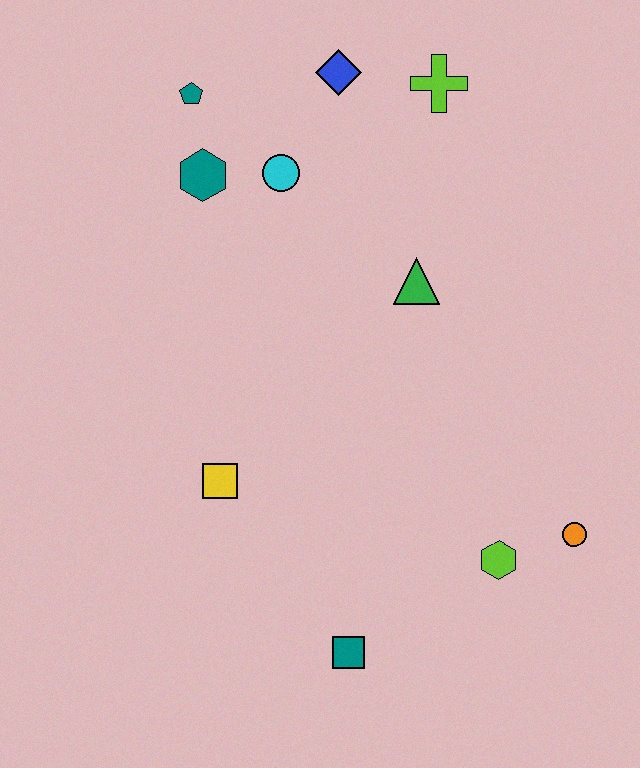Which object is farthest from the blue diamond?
The teal square is farthest from the blue diamond.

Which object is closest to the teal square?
The lime hexagon is closest to the teal square.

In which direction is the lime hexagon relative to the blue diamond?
The lime hexagon is below the blue diamond.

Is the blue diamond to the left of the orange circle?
Yes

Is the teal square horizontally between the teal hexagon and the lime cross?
Yes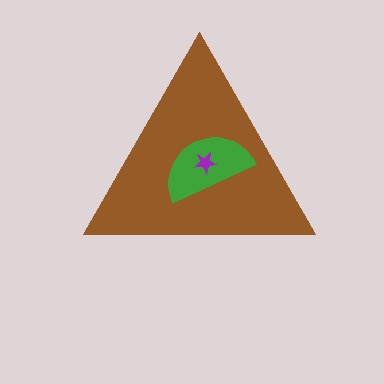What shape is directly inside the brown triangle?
The green semicircle.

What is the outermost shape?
The brown triangle.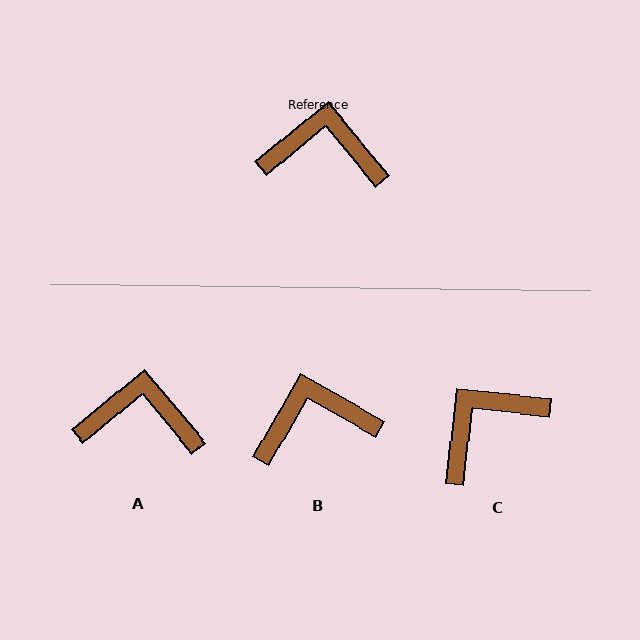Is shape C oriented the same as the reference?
No, it is off by about 44 degrees.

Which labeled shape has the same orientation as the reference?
A.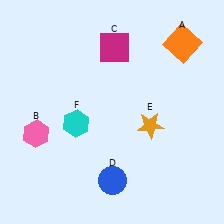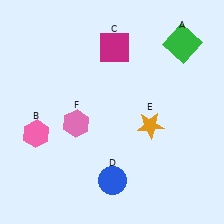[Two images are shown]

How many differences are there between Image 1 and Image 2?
There are 2 differences between the two images.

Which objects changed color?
A changed from orange to green. F changed from cyan to pink.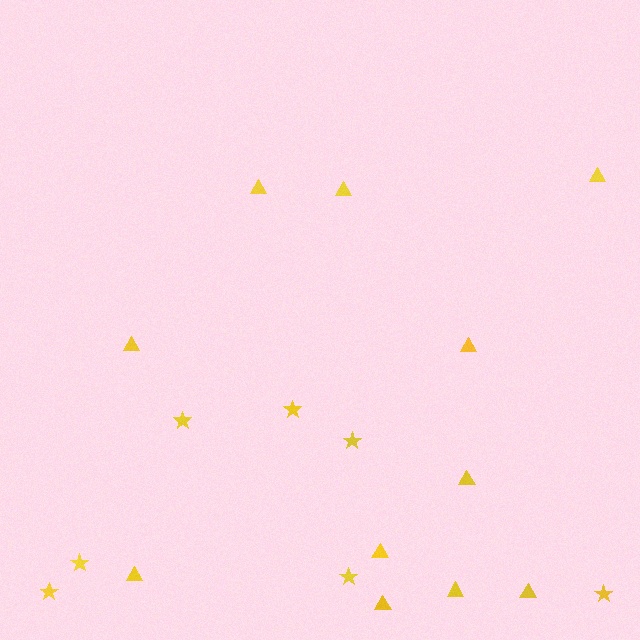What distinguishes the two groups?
There are 2 groups: one group of triangles (11) and one group of stars (7).